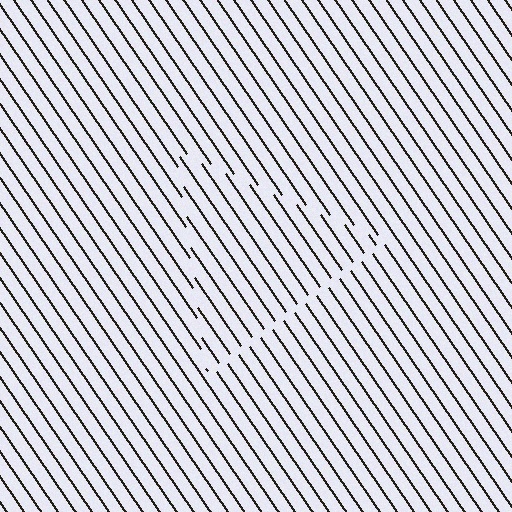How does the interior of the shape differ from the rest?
The interior of the shape contains the same grating, shifted by half a period — the contour is defined by the phase discontinuity where line-ends from the inner and outer gratings abut.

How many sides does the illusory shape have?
3 sides — the line-ends trace a triangle.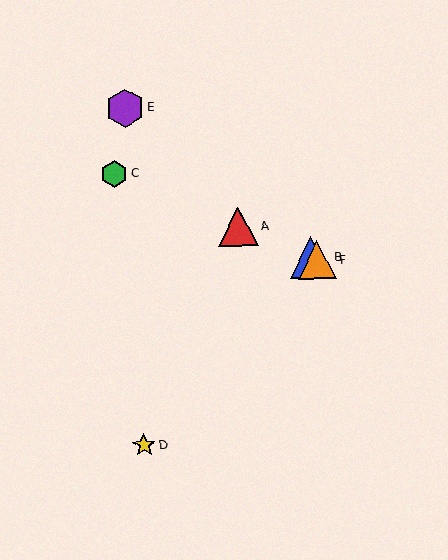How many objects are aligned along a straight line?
4 objects (A, B, C, F) are aligned along a straight line.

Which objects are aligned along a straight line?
Objects A, B, C, F are aligned along a straight line.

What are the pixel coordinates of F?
Object F is at (317, 260).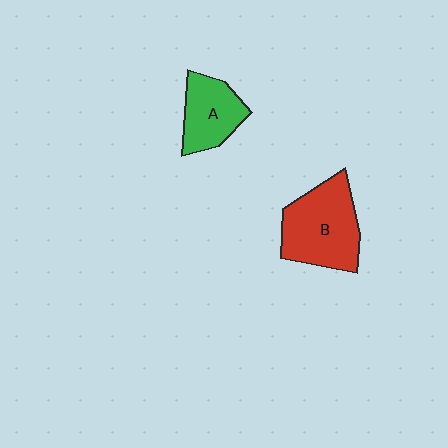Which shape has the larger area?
Shape B (red).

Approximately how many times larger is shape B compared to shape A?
Approximately 1.5 times.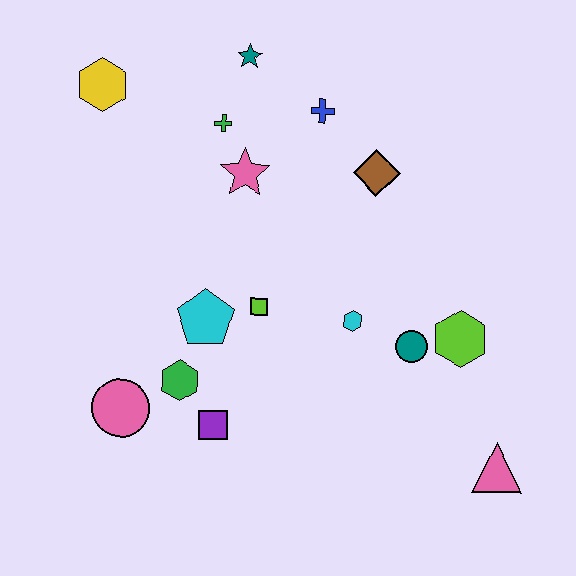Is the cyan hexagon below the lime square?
Yes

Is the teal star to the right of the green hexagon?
Yes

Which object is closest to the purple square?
The green hexagon is closest to the purple square.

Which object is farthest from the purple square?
The teal star is farthest from the purple square.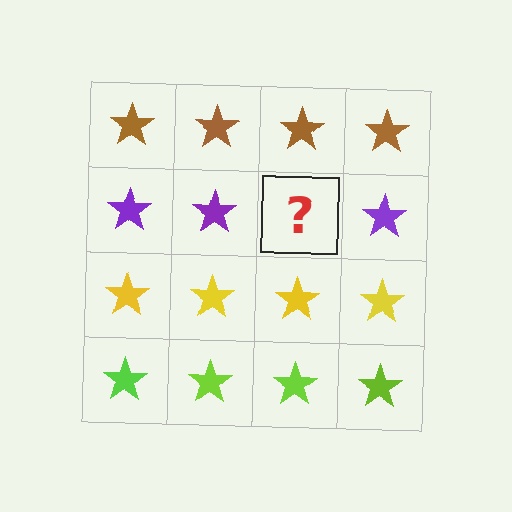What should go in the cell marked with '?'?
The missing cell should contain a purple star.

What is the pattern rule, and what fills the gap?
The rule is that each row has a consistent color. The gap should be filled with a purple star.